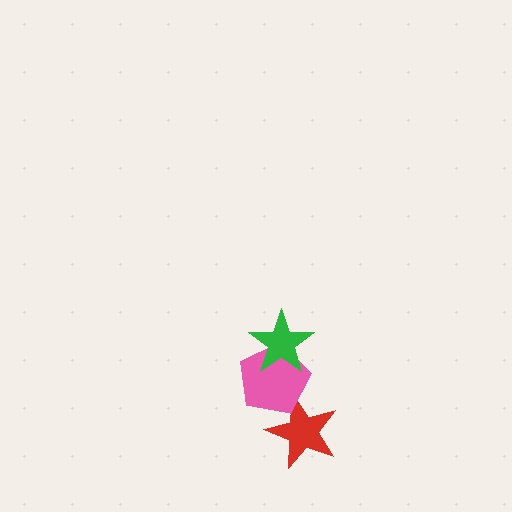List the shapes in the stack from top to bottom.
From top to bottom: the green star, the pink pentagon, the red star.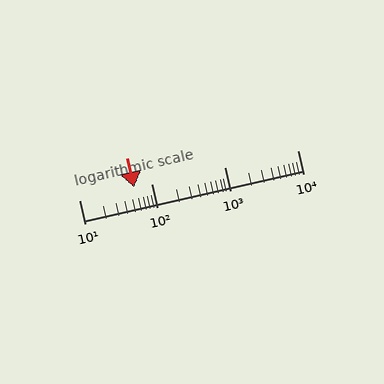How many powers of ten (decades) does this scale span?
The scale spans 3 decades, from 10 to 10000.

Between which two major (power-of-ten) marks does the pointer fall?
The pointer is between 10 and 100.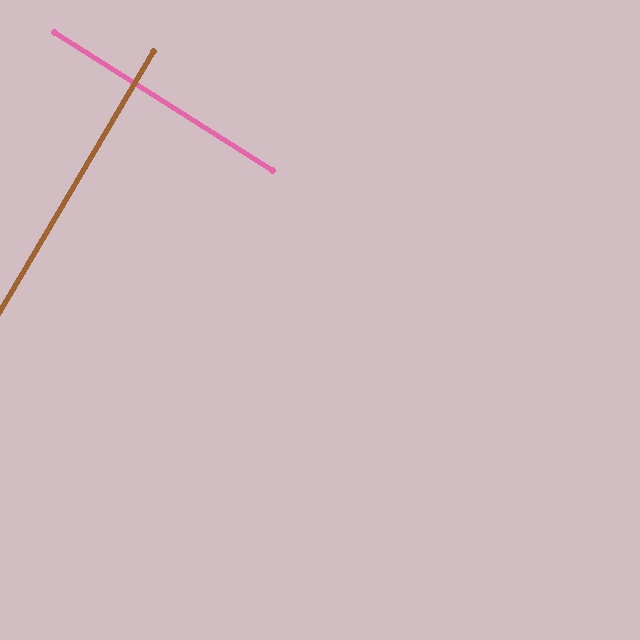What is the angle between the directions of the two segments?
Approximately 88 degrees.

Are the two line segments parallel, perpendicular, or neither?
Perpendicular — they meet at approximately 88°.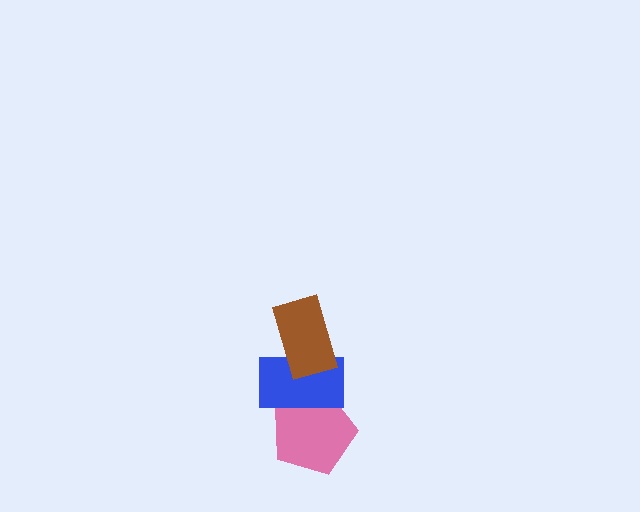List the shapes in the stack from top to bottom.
From top to bottom: the brown rectangle, the blue rectangle, the pink pentagon.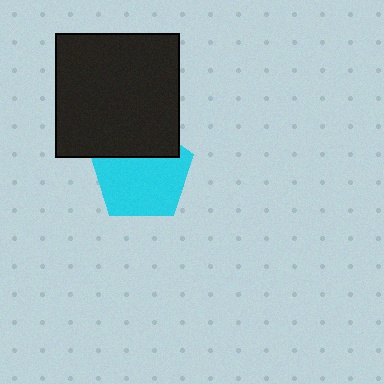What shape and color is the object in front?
The object in front is a black square.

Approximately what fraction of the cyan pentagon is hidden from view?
Roughly 31% of the cyan pentagon is hidden behind the black square.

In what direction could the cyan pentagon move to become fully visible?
The cyan pentagon could move down. That would shift it out from behind the black square entirely.